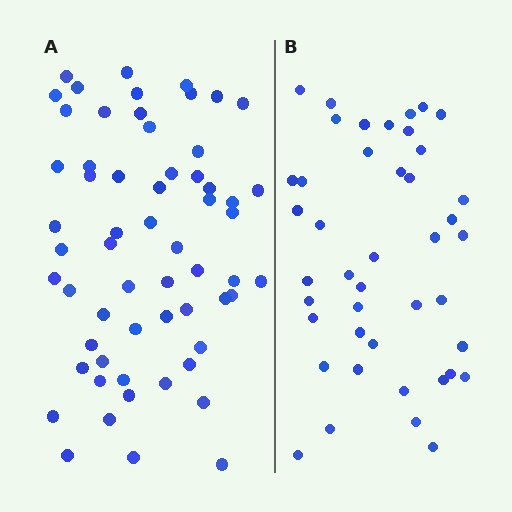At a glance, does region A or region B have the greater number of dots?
Region A (the left region) has more dots.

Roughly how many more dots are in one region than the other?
Region A has approximately 15 more dots than region B.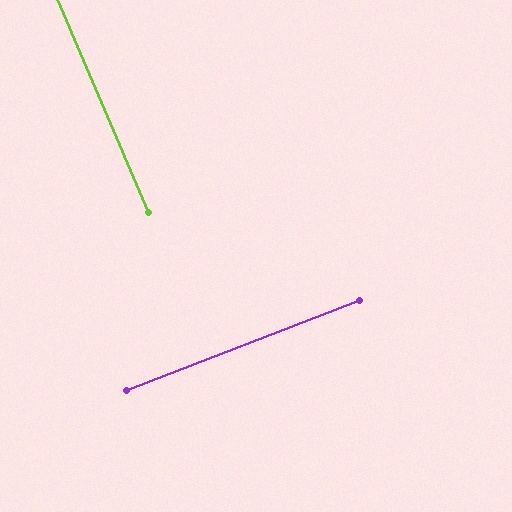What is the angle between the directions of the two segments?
Approximately 88 degrees.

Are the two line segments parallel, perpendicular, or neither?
Perpendicular — they meet at approximately 88°.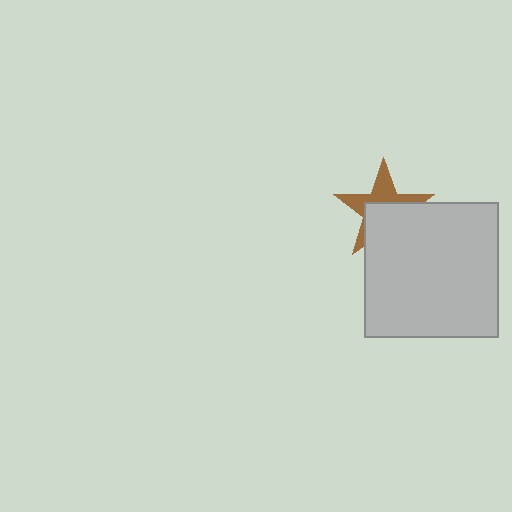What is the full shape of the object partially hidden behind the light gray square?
The partially hidden object is a brown star.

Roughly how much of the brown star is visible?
About half of it is visible (roughly 45%).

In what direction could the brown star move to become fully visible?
The brown star could move up. That would shift it out from behind the light gray square entirely.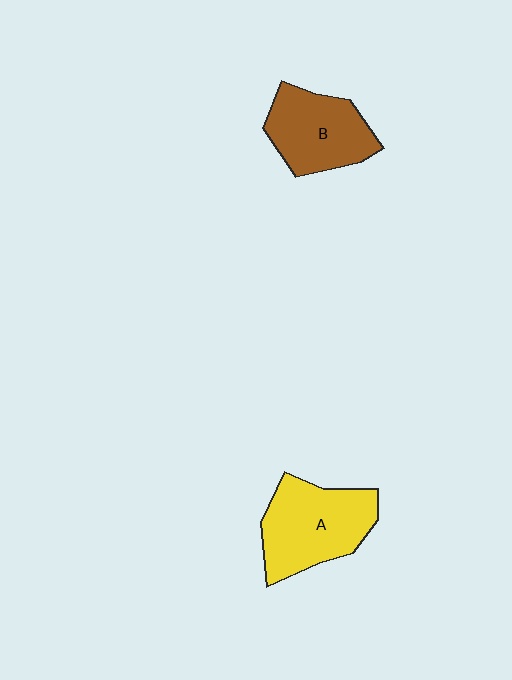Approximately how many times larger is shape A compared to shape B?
Approximately 1.2 times.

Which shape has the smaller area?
Shape B (brown).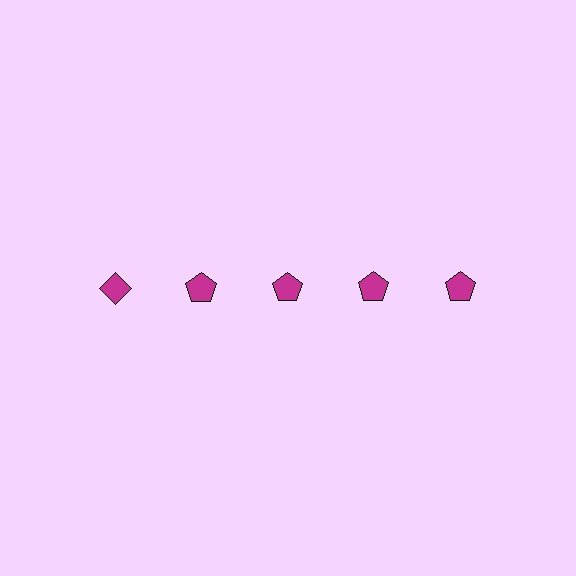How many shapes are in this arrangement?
There are 5 shapes arranged in a grid pattern.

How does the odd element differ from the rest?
It has a different shape: diamond instead of pentagon.